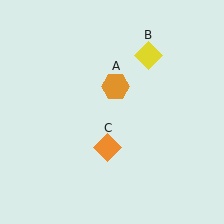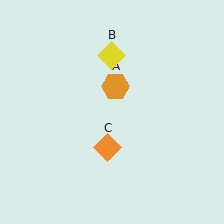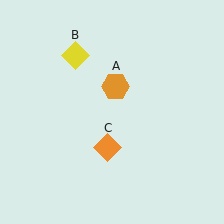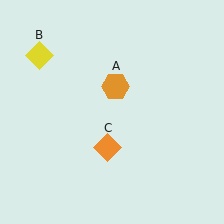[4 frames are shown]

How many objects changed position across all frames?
1 object changed position: yellow diamond (object B).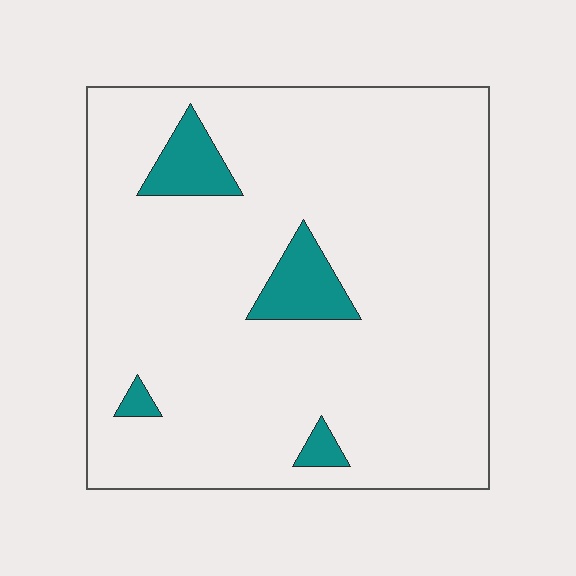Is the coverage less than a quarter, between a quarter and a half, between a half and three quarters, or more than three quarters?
Less than a quarter.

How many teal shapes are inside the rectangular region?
4.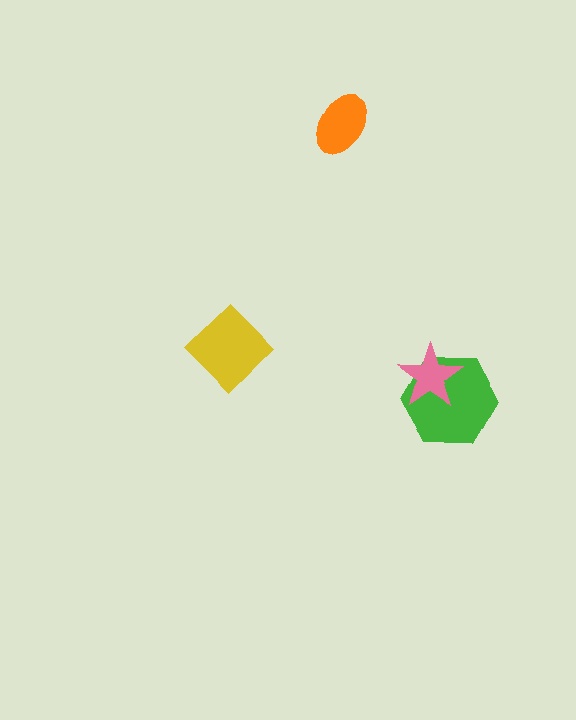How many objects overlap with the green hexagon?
1 object overlaps with the green hexagon.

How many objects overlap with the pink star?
1 object overlaps with the pink star.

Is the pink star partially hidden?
No, no other shape covers it.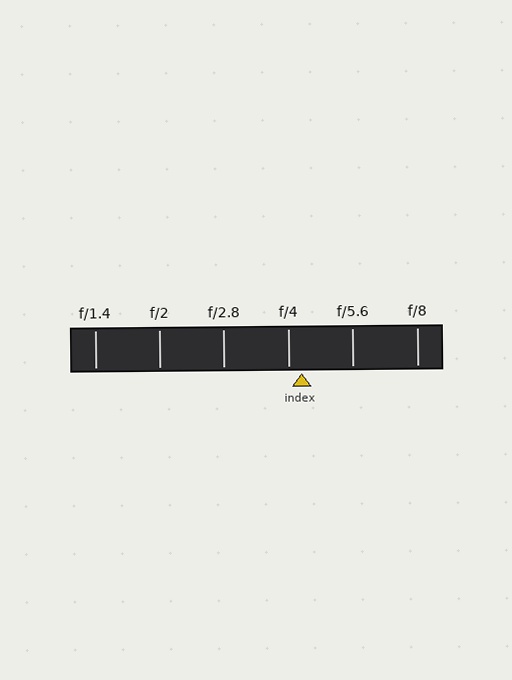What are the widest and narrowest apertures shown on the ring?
The widest aperture shown is f/1.4 and the narrowest is f/8.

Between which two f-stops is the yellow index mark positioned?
The index mark is between f/4 and f/5.6.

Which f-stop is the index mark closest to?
The index mark is closest to f/4.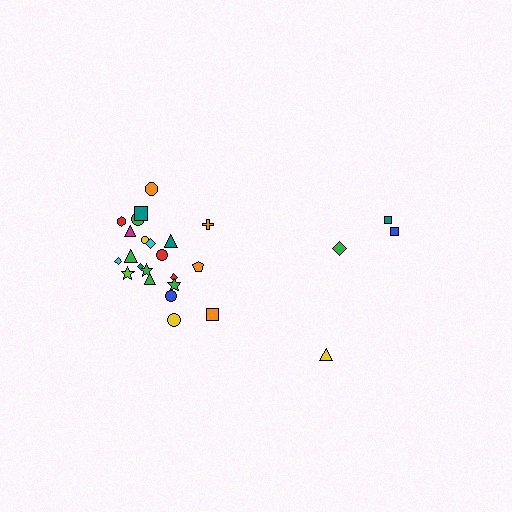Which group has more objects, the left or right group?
The left group.